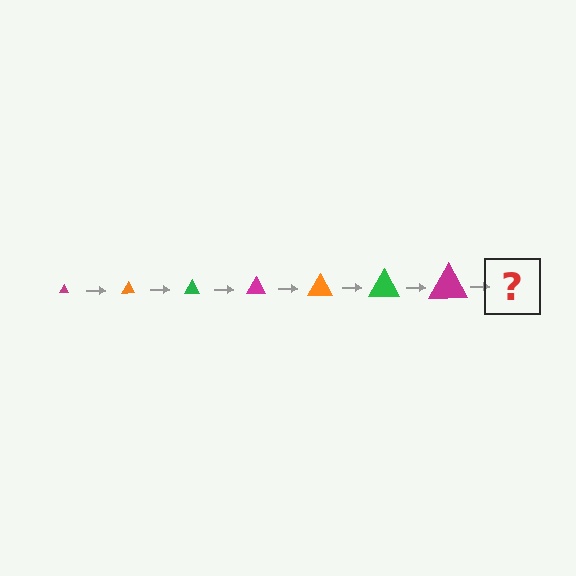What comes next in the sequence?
The next element should be an orange triangle, larger than the previous one.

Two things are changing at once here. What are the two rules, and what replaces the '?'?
The two rules are that the triangle grows larger each step and the color cycles through magenta, orange, and green. The '?' should be an orange triangle, larger than the previous one.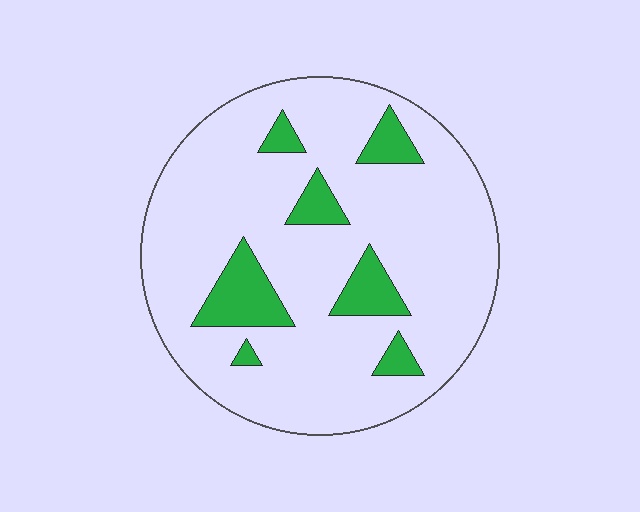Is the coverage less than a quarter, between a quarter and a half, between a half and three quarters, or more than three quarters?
Less than a quarter.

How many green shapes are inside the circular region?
7.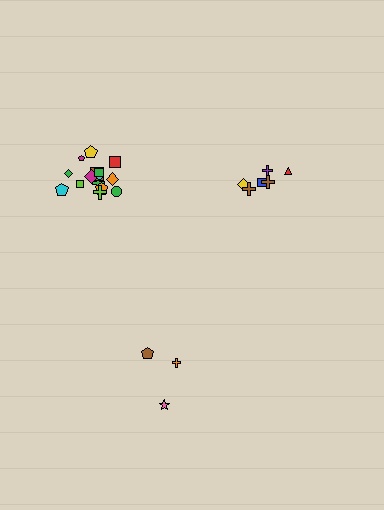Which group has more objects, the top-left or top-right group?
The top-left group.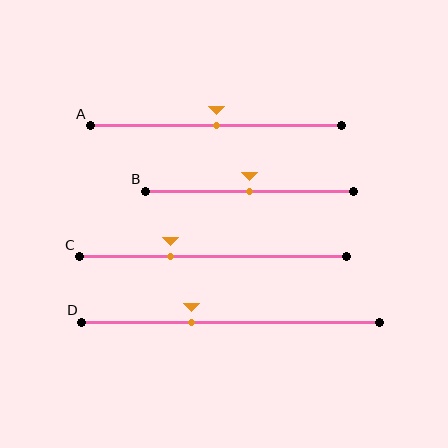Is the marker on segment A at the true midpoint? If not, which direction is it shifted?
Yes, the marker on segment A is at the true midpoint.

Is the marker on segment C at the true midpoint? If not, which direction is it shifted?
No, the marker on segment C is shifted to the left by about 16% of the segment length.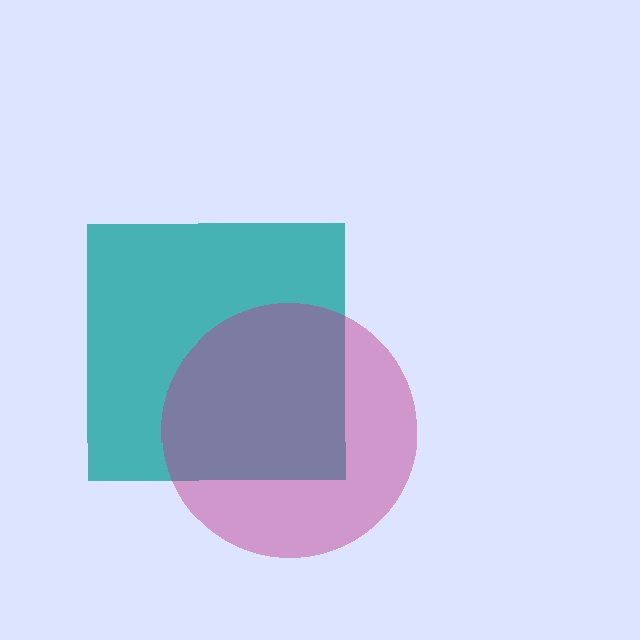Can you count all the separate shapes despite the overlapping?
Yes, there are 2 separate shapes.